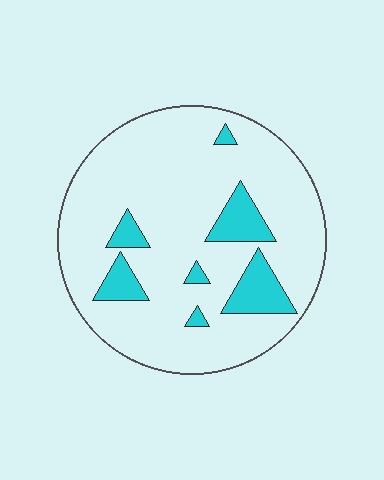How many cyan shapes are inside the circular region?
7.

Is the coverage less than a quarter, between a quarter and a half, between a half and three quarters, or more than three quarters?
Less than a quarter.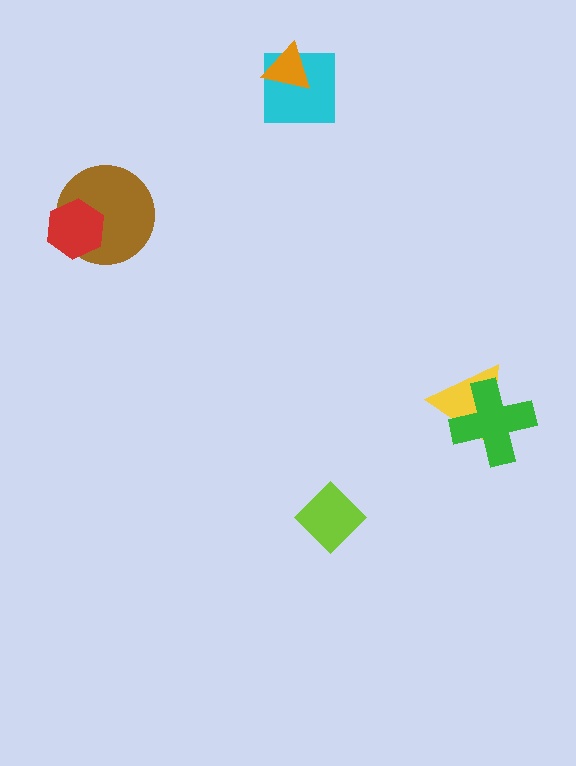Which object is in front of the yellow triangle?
The green cross is in front of the yellow triangle.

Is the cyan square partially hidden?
Yes, it is partially covered by another shape.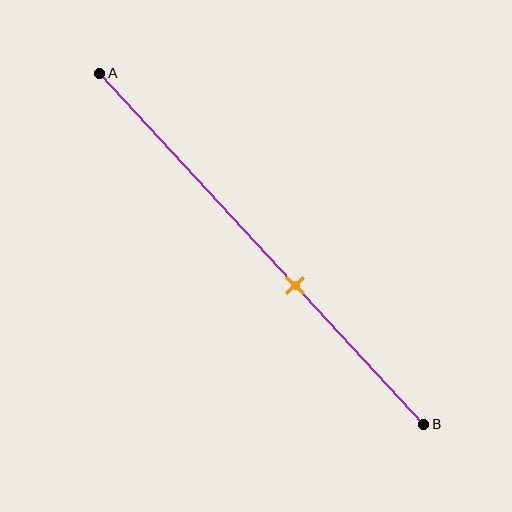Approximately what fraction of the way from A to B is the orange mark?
The orange mark is approximately 60% of the way from A to B.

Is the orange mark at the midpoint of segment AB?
No, the mark is at about 60% from A, not at the 50% midpoint.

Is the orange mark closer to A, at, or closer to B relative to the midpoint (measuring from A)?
The orange mark is closer to point B than the midpoint of segment AB.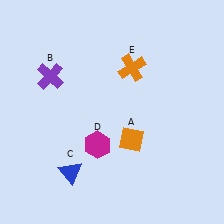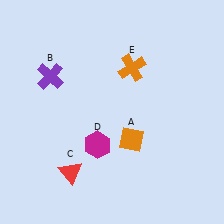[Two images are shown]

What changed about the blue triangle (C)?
In Image 1, C is blue. In Image 2, it changed to red.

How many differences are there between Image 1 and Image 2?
There is 1 difference between the two images.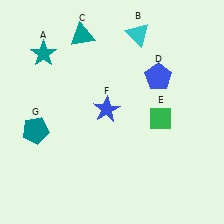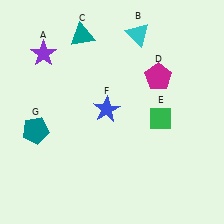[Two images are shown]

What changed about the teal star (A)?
In Image 1, A is teal. In Image 2, it changed to purple.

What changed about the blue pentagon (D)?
In Image 1, D is blue. In Image 2, it changed to magenta.